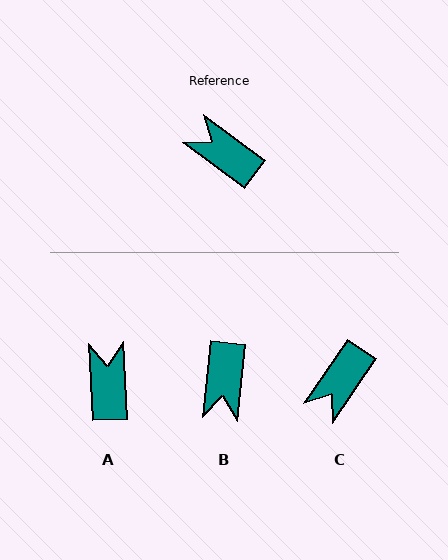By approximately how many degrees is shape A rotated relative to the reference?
Approximately 51 degrees clockwise.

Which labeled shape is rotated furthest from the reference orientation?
B, about 120 degrees away.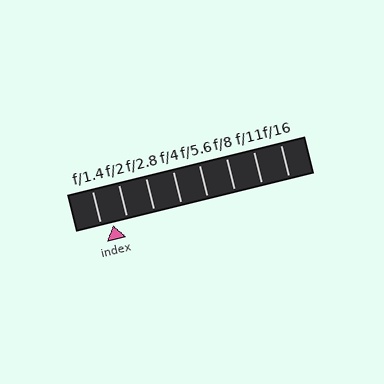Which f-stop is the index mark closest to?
The index mark is closest to f/1.4.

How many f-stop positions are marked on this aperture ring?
There are 8 f-stop positions marked.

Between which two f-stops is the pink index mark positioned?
The index mark is between f/1.4 and f/2.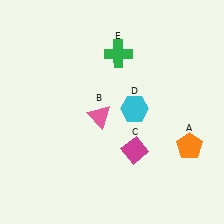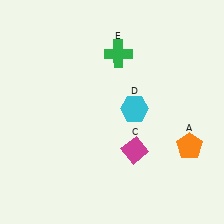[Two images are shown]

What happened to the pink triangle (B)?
The pink triangle (B) was removed in Image 2. It was in the bottom-left area of Image 1.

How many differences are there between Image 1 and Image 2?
There is 1 difference between the two images.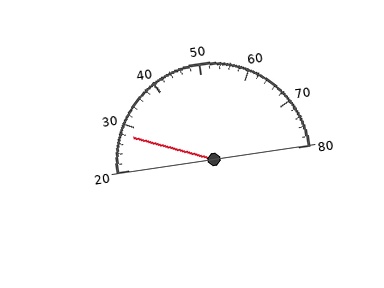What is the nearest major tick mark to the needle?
The nearest major tick mark is 30.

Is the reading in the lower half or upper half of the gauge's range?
The reading is in the lower half of the range (20 to 80).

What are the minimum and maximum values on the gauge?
The gauge ranges from 20 to 80.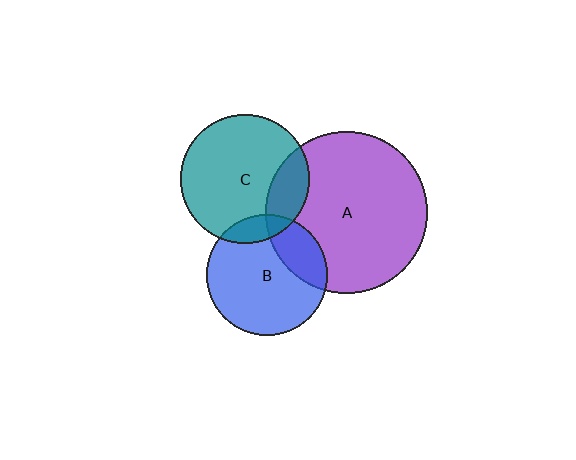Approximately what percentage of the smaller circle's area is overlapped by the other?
Approximately 20%.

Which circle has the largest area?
Circle A (purple).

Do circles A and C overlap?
Yes.